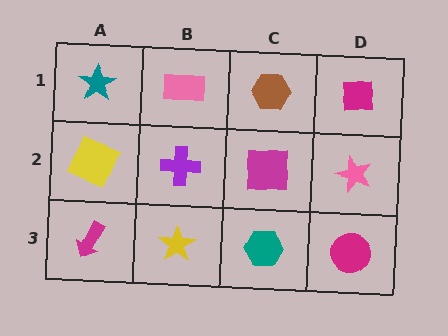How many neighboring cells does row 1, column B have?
3.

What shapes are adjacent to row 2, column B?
A pink rectangle (row 1, column B), a yellow star (row 3, column B), a yellow square (row 2, column A), a magenta square (row 2, column C).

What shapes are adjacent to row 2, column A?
A teal star (row 1, column A), a magenta arrow (row 3, column A), a purple cross (row 2, column B).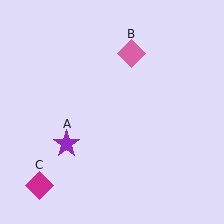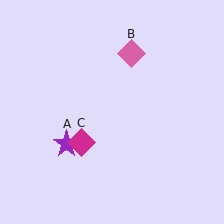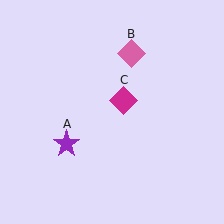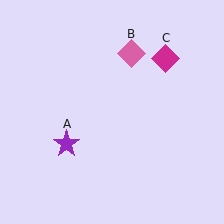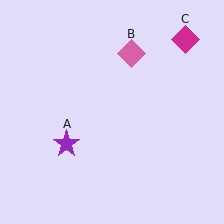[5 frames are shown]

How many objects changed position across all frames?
1 object changed position: magenta diamond (object C).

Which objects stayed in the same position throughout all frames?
Purple star (object A) and pink diamond (object B) remained stationary.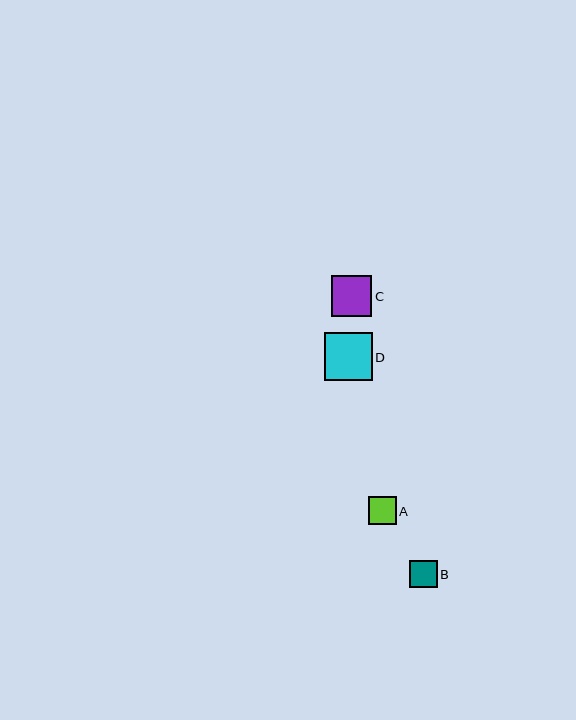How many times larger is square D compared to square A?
Square D is approximately 1.7 times the size of square A.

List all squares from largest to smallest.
From largest to smallest: D, C, A, B.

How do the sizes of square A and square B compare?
Square A and square B are approximately the same size.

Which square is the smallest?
Square B is the smallest with a size of approximately 28 pixels.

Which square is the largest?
Square D is the largest with a size of approximately 48 pixels.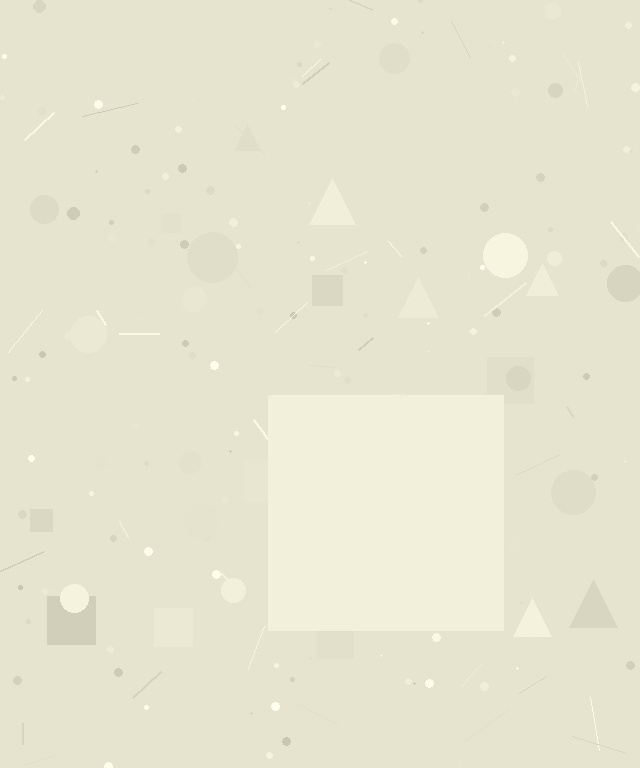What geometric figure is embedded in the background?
A square is embedded in the background.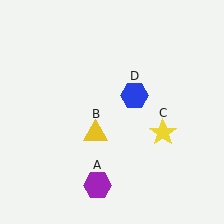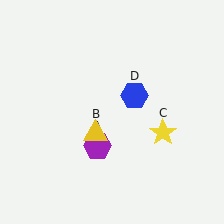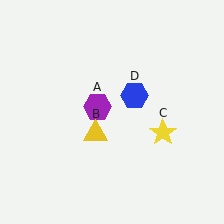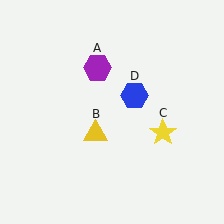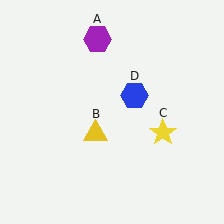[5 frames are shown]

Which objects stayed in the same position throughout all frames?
Yellow triangle (object B) and yellow star (object C) and blue hexagon (object D) remained stationary.